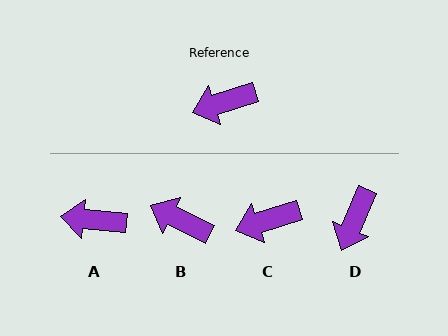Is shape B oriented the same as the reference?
No, it is off by about 44 degrees.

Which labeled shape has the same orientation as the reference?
C.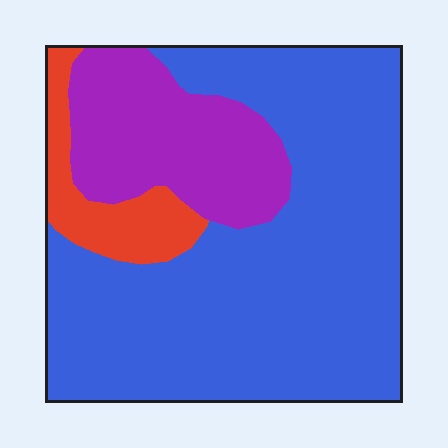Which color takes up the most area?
Blue, at roughly 70%.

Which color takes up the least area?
Red, at roughly 10%.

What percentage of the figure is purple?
Purple covers roughly 20% of the figure.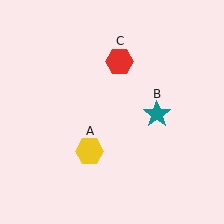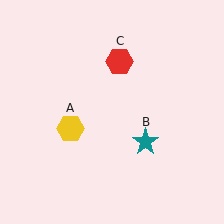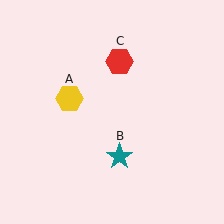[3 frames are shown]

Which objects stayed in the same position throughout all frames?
Red hexagon (object C) remained stationary.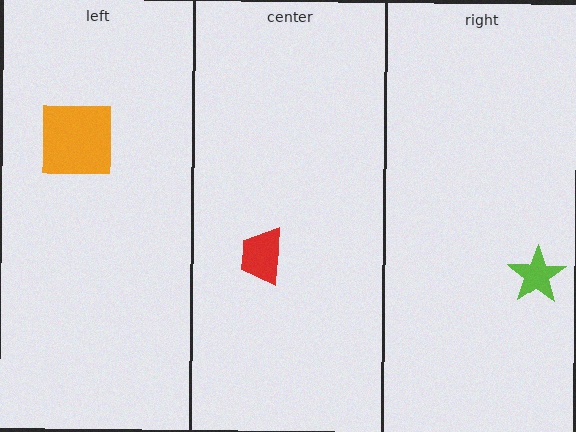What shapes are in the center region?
The red trapezoid.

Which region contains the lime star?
The right region.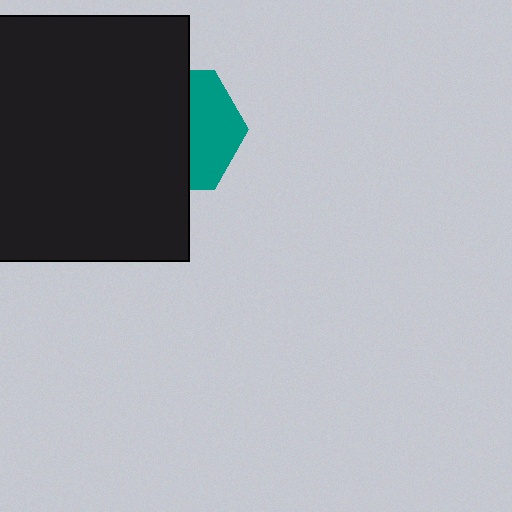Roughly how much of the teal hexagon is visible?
A small part of it is visible (roughly 41%).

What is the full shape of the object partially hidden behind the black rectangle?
The partially hidden object is a teal hexagon.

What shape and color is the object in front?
The object in front is a black rectangle.